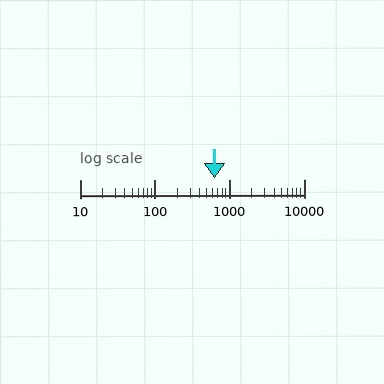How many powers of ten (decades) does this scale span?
The scale spans 3 decades, from 10 to 10000.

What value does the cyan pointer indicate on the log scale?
The pointer indicates approximately 630.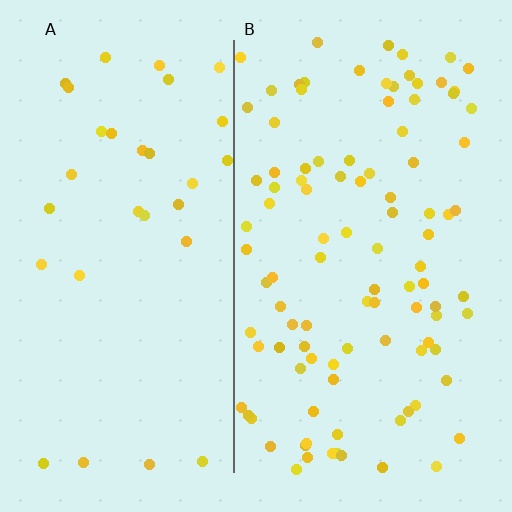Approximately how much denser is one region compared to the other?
Approximately 3.2× — region B over region A.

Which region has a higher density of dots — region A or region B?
B (the right).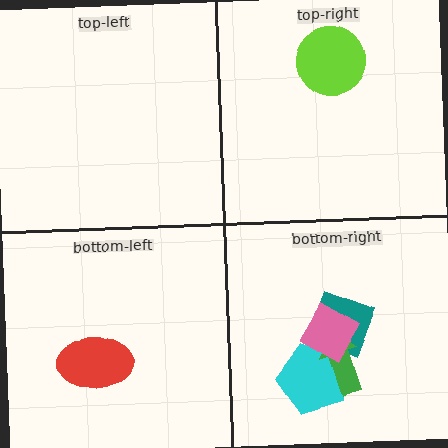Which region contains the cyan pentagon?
The bottom-right region.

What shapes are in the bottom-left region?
The red ellipse.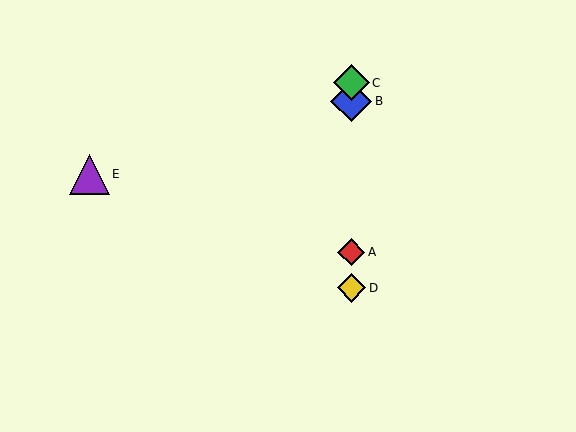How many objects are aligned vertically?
4 objects (A, B, C, D) are aligned vertically.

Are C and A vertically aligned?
Yes, both are at x≈351.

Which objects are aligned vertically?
Objects A, B, C, D are aligned vertically.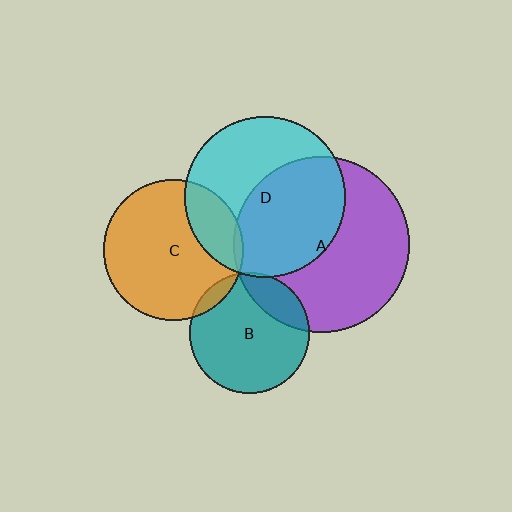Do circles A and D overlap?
Yes.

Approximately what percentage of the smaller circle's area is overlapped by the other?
Approximately 50%.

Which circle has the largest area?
Circle A (purple).